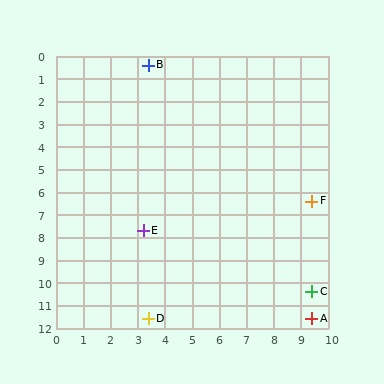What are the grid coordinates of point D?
Point D is at approximately (3.4, 11.6).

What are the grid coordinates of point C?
Point C is at approximately (9.4, 10.4).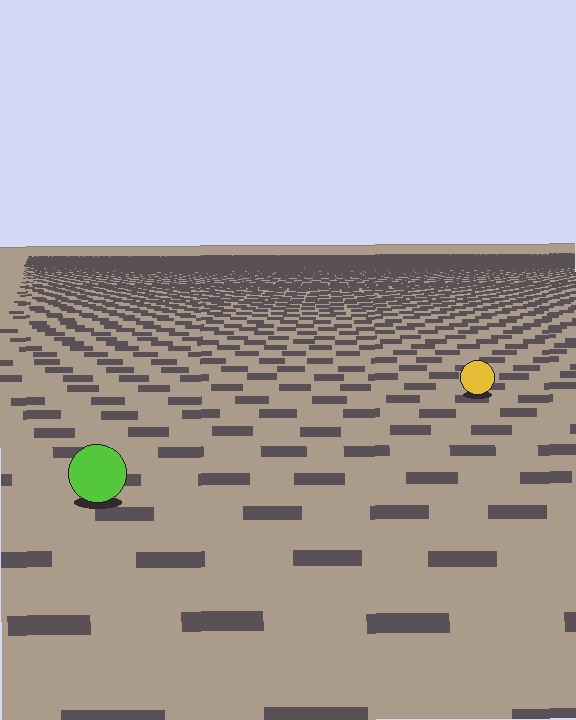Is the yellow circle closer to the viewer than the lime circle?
No. The lime circle is closer — you can tell from the texture gradient: the ground texture is coarser near it.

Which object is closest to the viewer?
The lime circle is closest. The texture marks near it are larger and more spread out.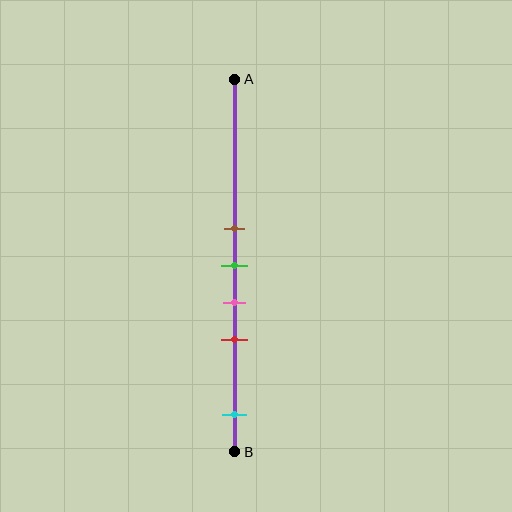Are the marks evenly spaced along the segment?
No, the marks are not evenly spaced.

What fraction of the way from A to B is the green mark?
The green mark is approximately 50% (0.5) of the way from A to B.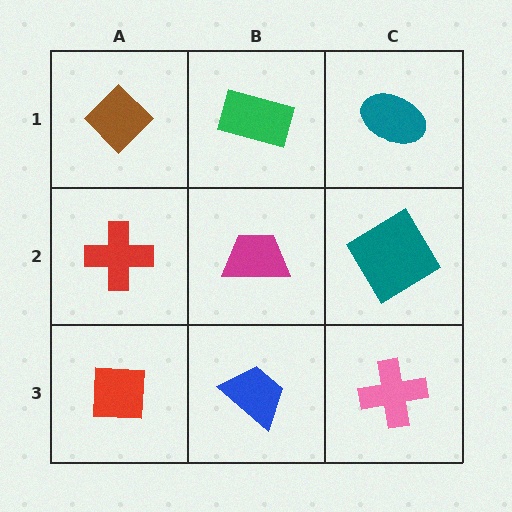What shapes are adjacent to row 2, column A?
A brown diamond (row 1, column A), a red square (row 3, column A), a magenta trapezoid (row 2, column B).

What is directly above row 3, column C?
A teal diamond.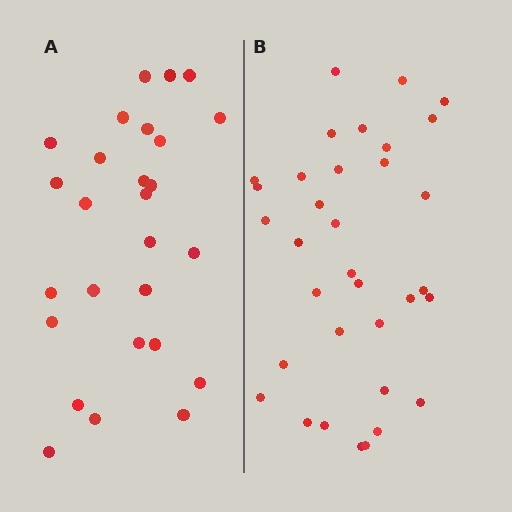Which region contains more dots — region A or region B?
Region B (the right region) has more dots.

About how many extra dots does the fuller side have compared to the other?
Region B has roughly 8 or so more dots than region A.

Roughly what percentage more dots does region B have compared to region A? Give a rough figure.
About 25% more.